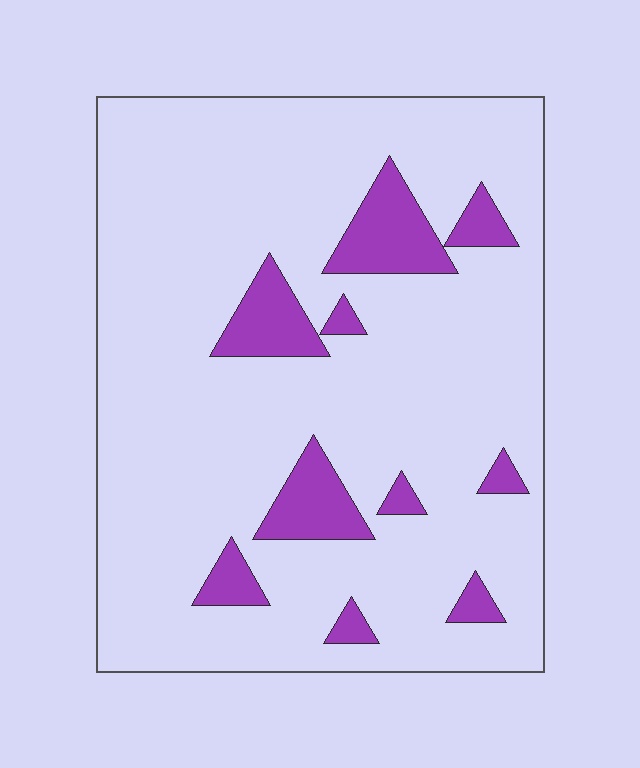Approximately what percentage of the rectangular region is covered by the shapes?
Approximately 15%.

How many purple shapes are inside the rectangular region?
10.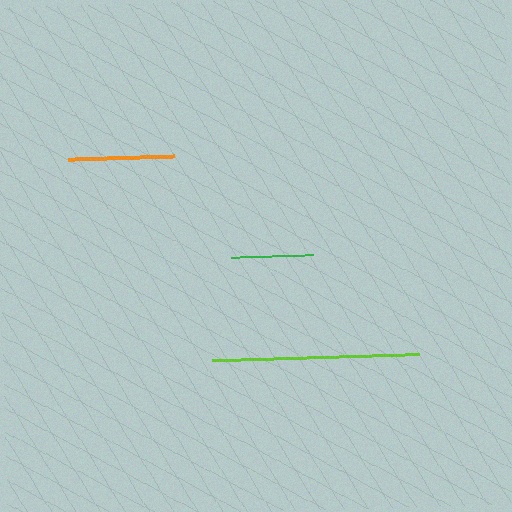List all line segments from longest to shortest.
From longest to shortest: lime, orange, green.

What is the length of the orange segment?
The orange segment is approximately 106 pixels long.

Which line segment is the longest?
The lime line is the longest at approximately 207 pixels.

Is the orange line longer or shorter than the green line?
The orange line is longer than the green line.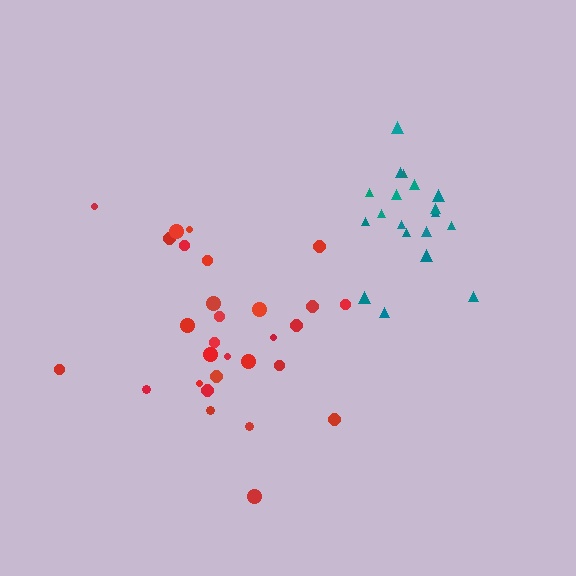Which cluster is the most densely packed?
Teal.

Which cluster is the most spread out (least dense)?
Red.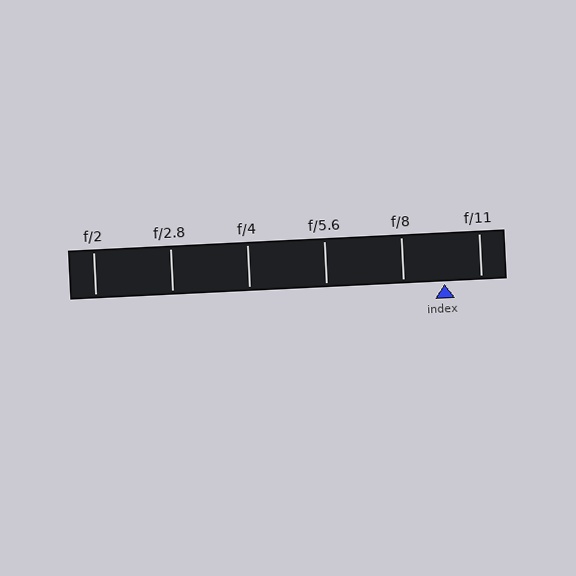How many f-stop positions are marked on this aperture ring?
There are 6 f-stop positions marked.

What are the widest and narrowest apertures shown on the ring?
The widest aperture shown is f/2 and the narrowest is f/11.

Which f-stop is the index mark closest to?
The index mark is closest to f/11.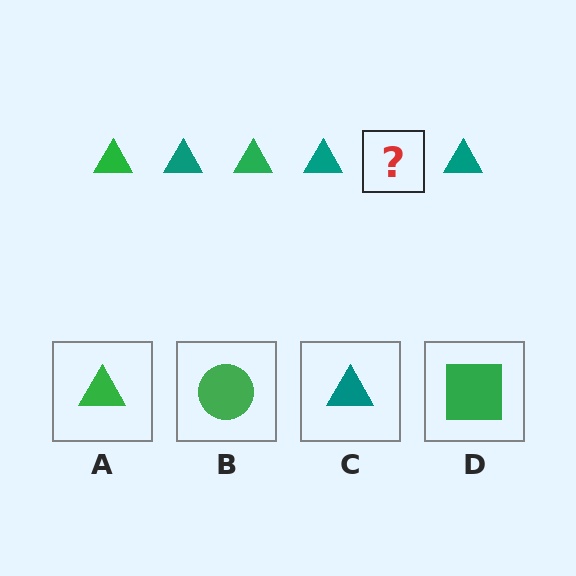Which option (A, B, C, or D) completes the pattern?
A.